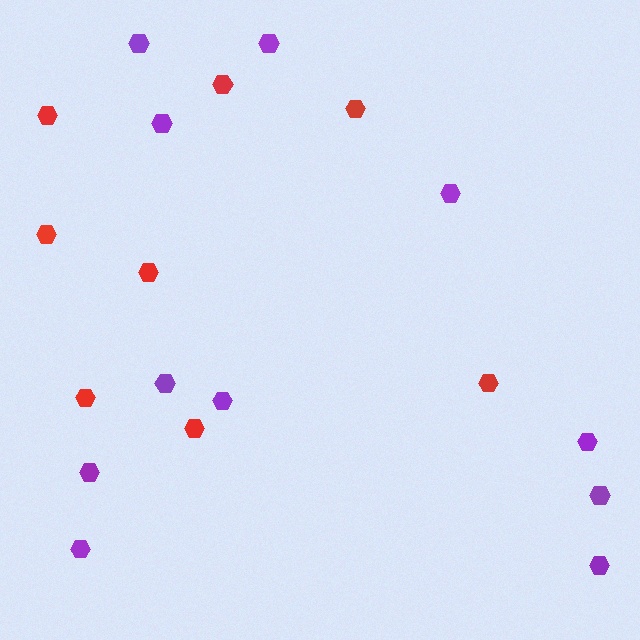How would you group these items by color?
There are 2 groups: one group of purple hexagons (11) and one group of red hexagons (8).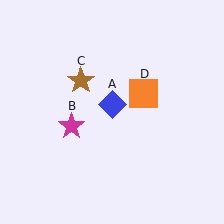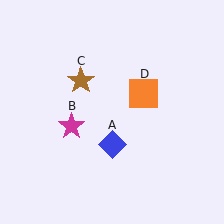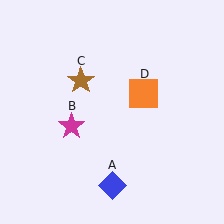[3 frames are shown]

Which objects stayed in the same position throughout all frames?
Magenta star (object B) and brown star (object C) and orange square (object D) remained stationary.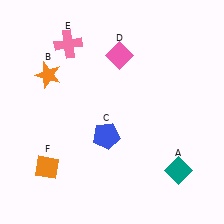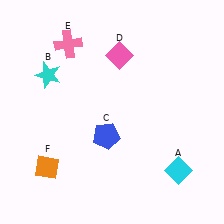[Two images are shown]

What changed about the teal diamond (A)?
In Image 1, A is teal. In Image 2, it changed to cyan.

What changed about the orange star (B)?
In Image 1, B is orange. In Image 2, it changed to cyan.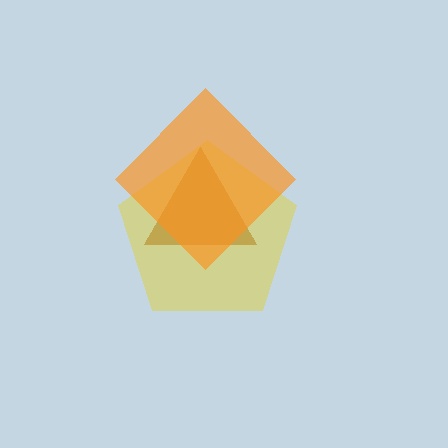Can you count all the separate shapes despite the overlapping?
Yes, there are 3 separate shapes.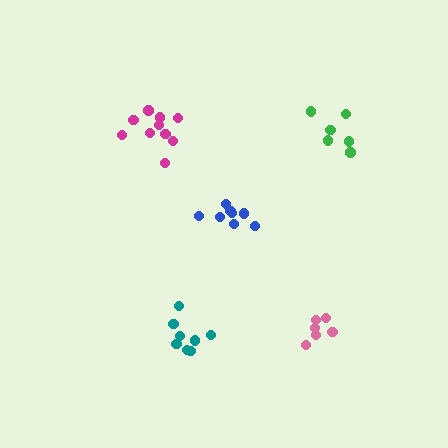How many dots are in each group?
Group 1: 8 dots, Group 2: 6 dots, Group 3: 10 dots, Group 4: 9 dots, Group 5: 7 dots (40 total).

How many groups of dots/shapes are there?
There are 5 groups.